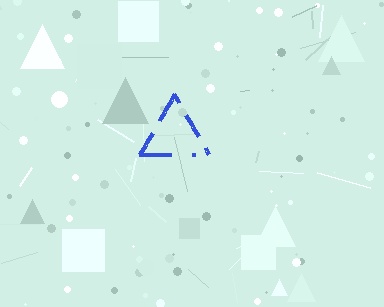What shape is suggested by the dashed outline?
The dashed outline suggests a triangle.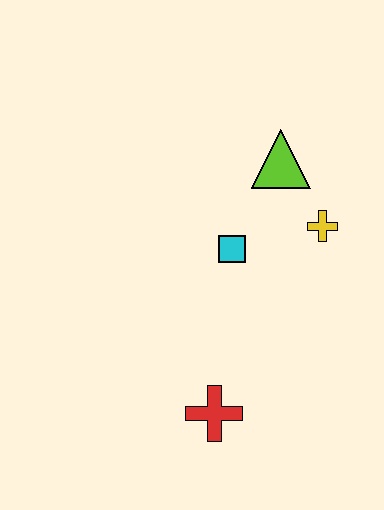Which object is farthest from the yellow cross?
The red cross is farthest from the yellow cross.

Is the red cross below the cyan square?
Yes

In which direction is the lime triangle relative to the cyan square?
The lime triangle is above the cyan square.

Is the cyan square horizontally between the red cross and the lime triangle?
Yes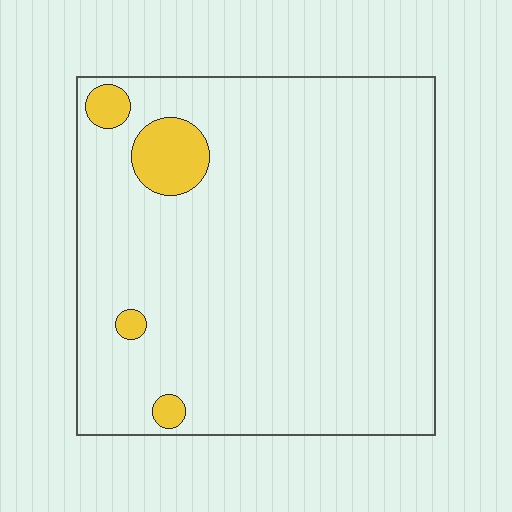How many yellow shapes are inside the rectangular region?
4.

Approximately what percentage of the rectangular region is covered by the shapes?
Approximately 5%.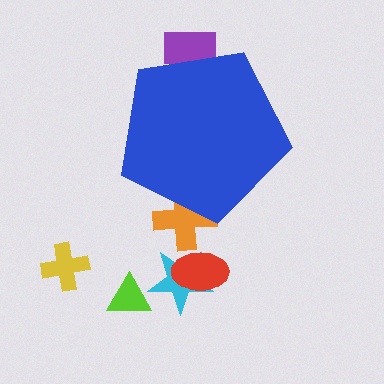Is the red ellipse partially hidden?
No, the red ellipse is fully visible.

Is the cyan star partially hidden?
No, the cyan star is fully visible.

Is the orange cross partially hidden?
Yes, the orange cross is partially hidden behind the blue pentagon.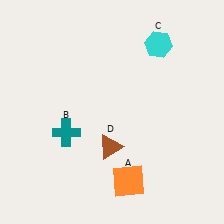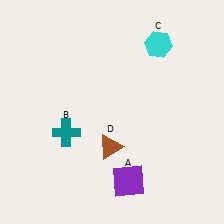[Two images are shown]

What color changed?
The square (A) changed from orange in Image 1 to purple in Image 2.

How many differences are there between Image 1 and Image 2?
There is 1 difference between the two images.